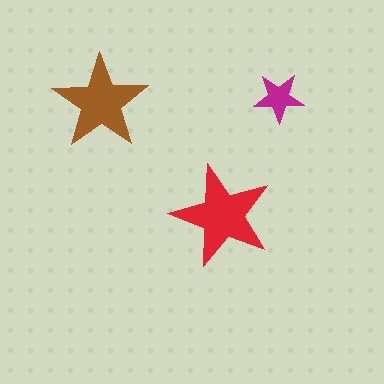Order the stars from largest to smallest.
the red one, the brown one, the magenta one.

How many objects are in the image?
There are 3 objects in the image.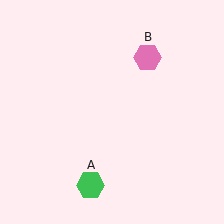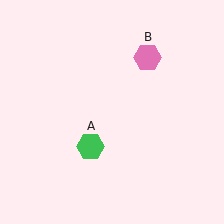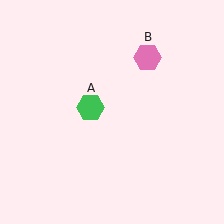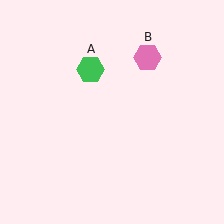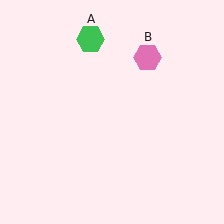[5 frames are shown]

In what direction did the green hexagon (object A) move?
The green hexagon (object A) moved up.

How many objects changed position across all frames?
1 object changed position: green hexagon (object A).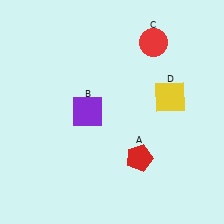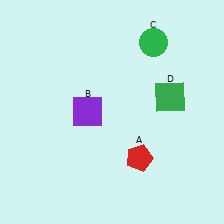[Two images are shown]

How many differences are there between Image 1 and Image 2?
There are 2 differences between the two images.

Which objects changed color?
C changed from red to green. D changed from yellow to green.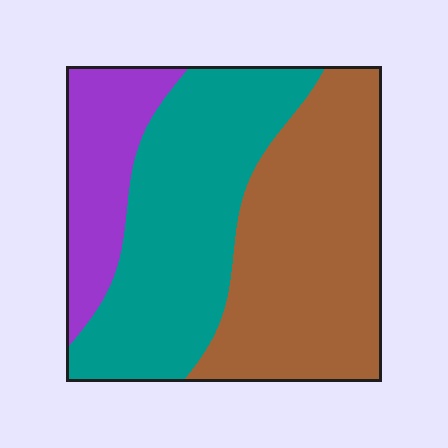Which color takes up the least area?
Purple, at roughly 20%.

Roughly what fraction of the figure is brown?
Brown covers roughly 45% of the figure.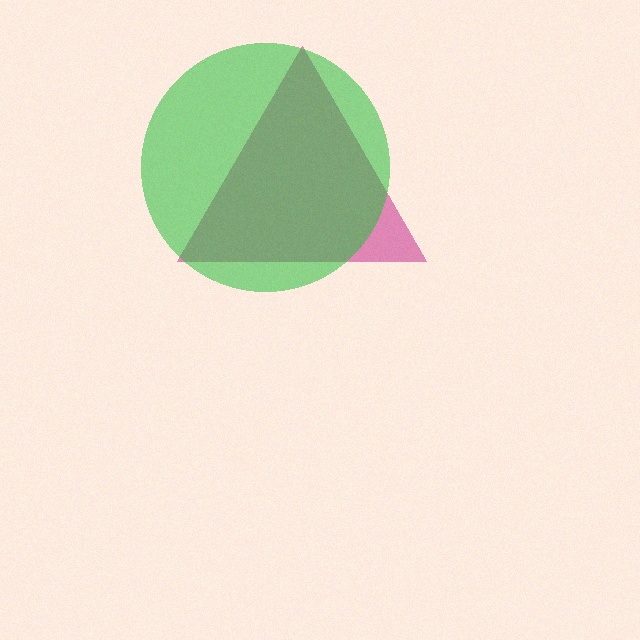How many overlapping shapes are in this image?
There are 2 overlapping shapes in the image.